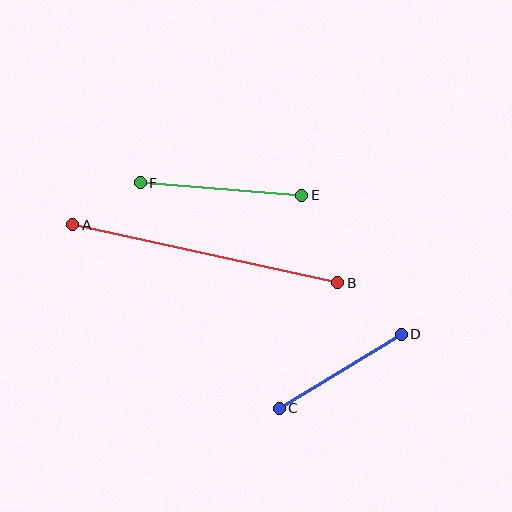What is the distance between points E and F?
The distance is approximately 162 pixels.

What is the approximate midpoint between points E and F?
The midpoint is at approximately (221, 189) pixels.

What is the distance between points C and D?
The distance is approximately 143 pixels.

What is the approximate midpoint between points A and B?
The midpoint is at approximately (205, 254) pixels.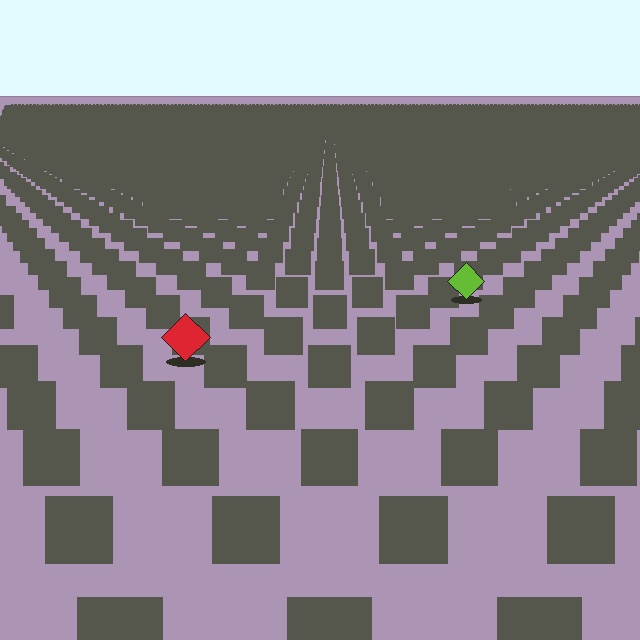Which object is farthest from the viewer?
The lime diamond is farthest from the viewer. It appears smaller and the ground texture around it is denser.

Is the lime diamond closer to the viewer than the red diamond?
No. The red diamond is closer — you can tell from the texture gradient: the ground texture is coarser near it.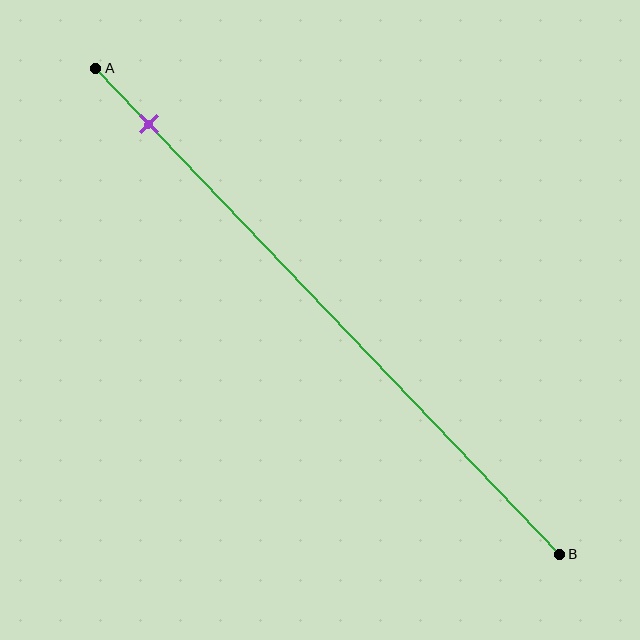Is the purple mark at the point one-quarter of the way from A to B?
No, the mark is at about 10% from A, not at the 25% one-quarter point.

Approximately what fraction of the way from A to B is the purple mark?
The purple mark is approximately 10% of the way from A to B.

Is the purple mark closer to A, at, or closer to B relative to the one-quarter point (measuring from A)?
The purple mark is closer to point A than the one-quarter point of segment AB.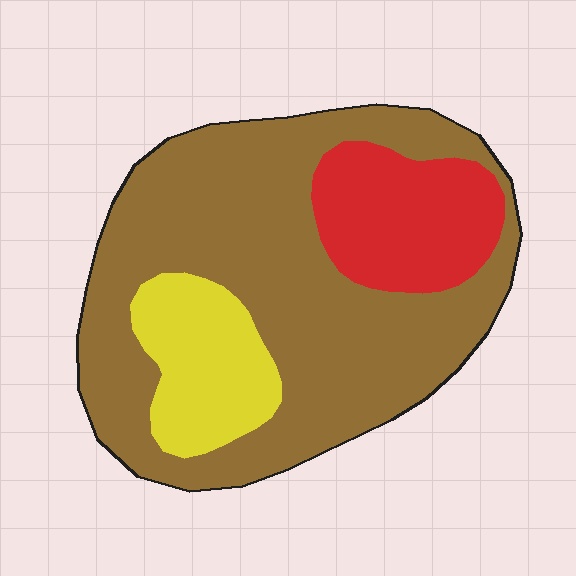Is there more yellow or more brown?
Brown.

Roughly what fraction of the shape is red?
Red covers 18% of the shape.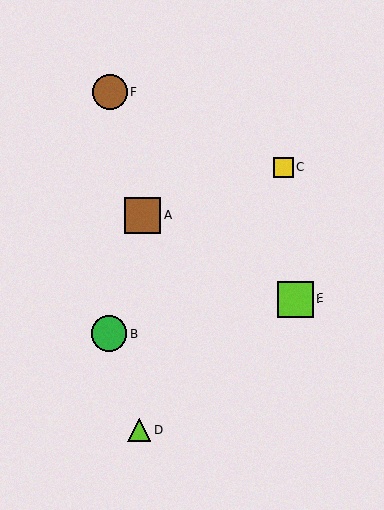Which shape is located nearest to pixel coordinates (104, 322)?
The green circle (labeled B) at (109, 334) is nearest to that location.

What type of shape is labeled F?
Shape F is a brown circle.